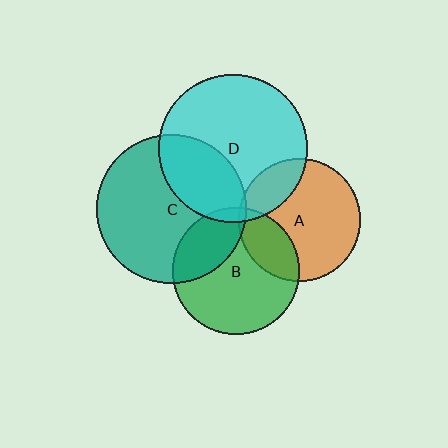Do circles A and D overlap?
Yes.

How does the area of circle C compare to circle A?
Approximately 1.5 times.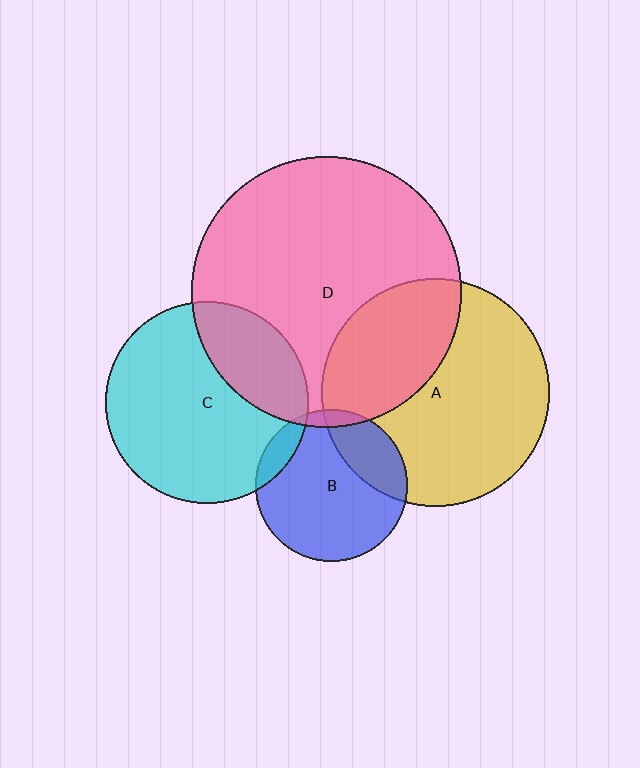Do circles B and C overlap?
Yes.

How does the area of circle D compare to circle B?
Approximately 3.2 times.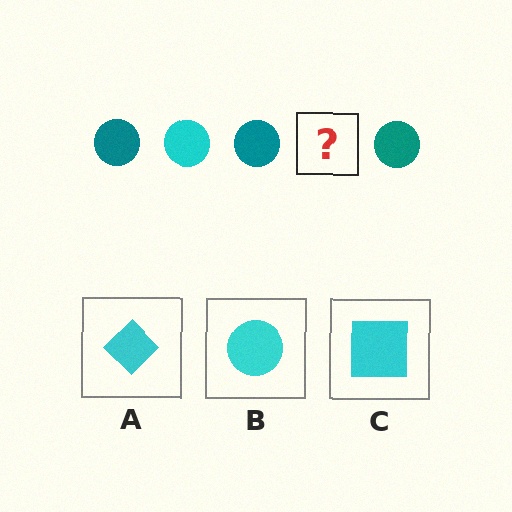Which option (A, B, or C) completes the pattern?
B.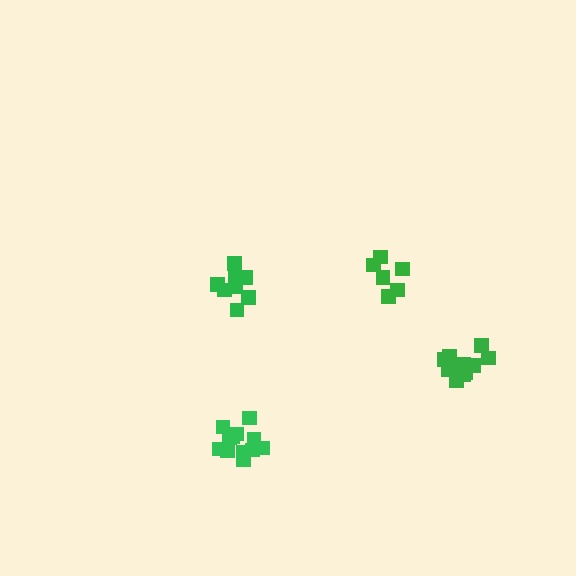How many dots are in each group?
Group 1: 12 dots, Group 2: 12 dots, Group 3: 6 dots, Group 4: 8 dots (38 total).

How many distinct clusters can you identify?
There are 4 distinct clusters.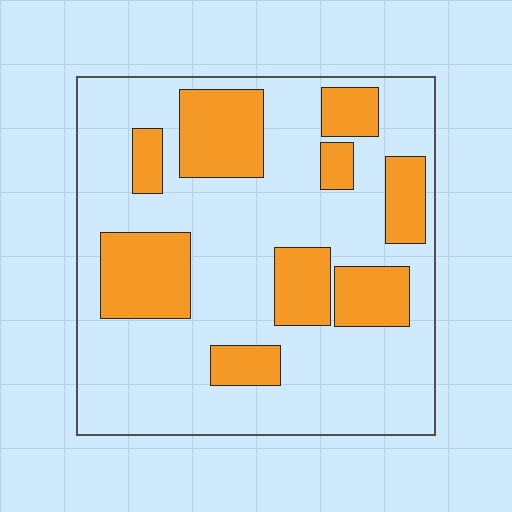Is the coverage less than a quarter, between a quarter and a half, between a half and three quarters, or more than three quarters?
Between a quarter and a half.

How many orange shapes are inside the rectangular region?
9.